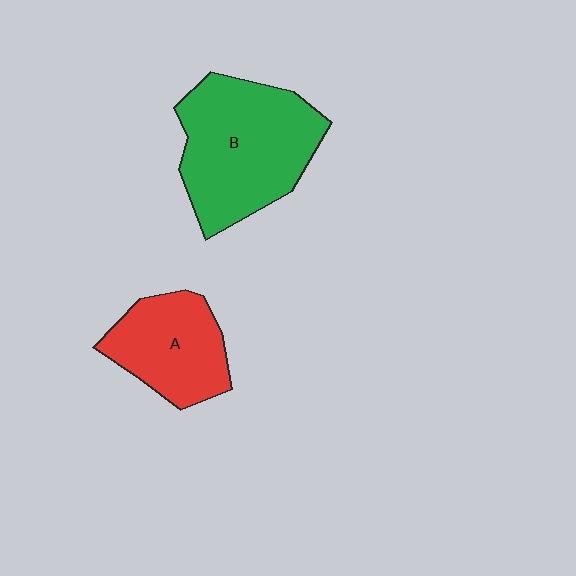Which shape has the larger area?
Shape B (green).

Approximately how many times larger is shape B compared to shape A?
Approximately 1.6 times.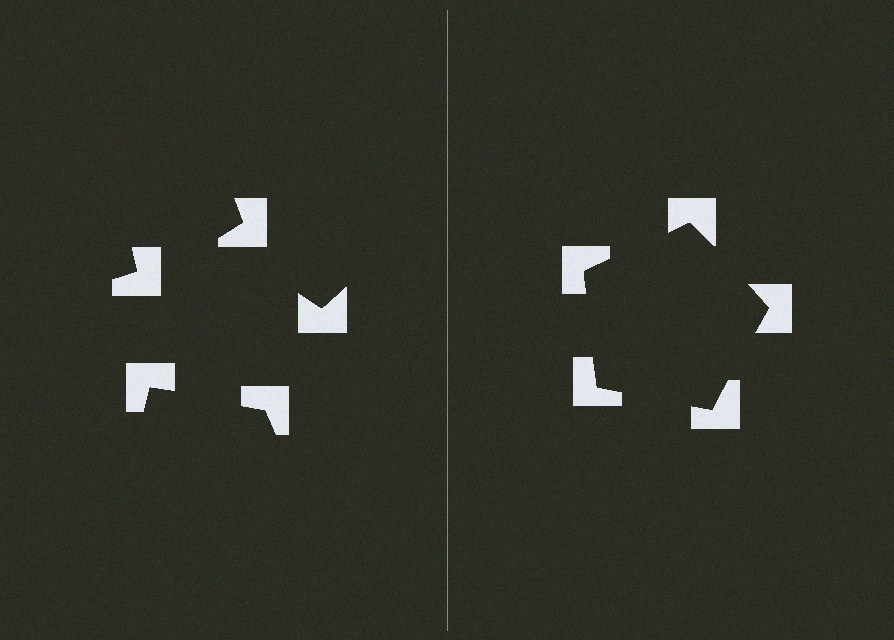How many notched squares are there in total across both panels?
10 — 5 on each side.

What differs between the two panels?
The notched squares are positioned identically on both sides; only the wedge orientations differ. On the right they align to a pentagon; on the left they are misaligned.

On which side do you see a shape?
An illusory pentagon appears on the right side. On the left side the wedge cuts are rotated, so no coherent shape forms.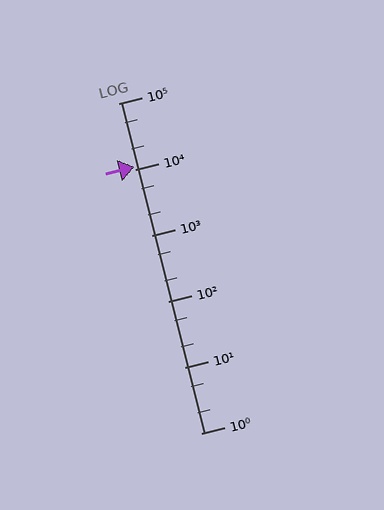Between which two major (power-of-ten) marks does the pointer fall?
The pointer is between 10000 and 100000.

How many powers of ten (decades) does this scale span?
The scale spans 5 decades, from 1 to 100000.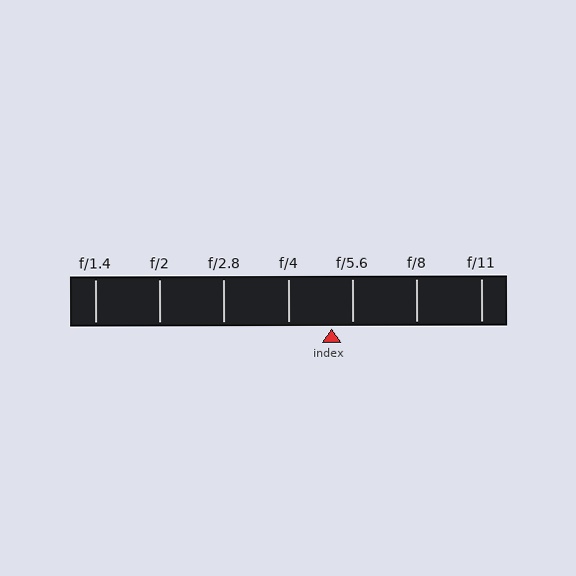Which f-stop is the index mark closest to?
The index mark is closest to f/5.6.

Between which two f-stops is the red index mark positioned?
The index mark is between f/4 and f/5.6.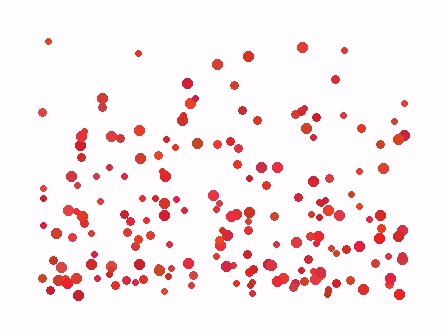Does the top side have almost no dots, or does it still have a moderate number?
Still a moderate number, just noticeably fewer than the bottom.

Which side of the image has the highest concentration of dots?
The bottom.